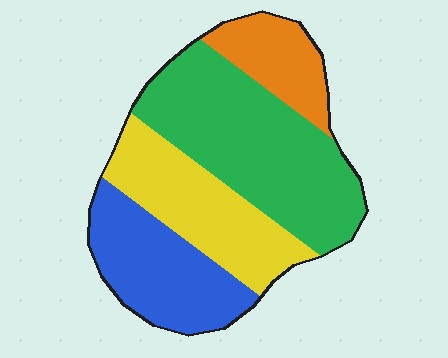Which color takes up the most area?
Green, at roughly 40%.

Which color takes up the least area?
Orange, at roughly 15%.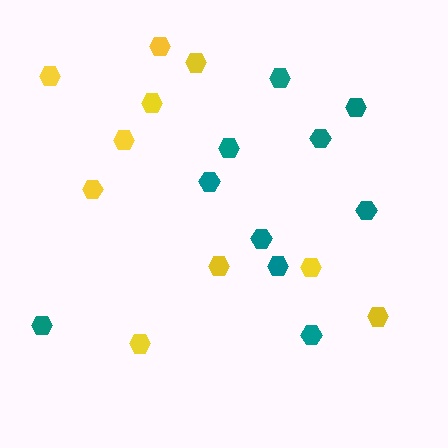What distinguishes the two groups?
There are 2 groups: one group of yellow hexagons (10) and one group of teal hexagons (10).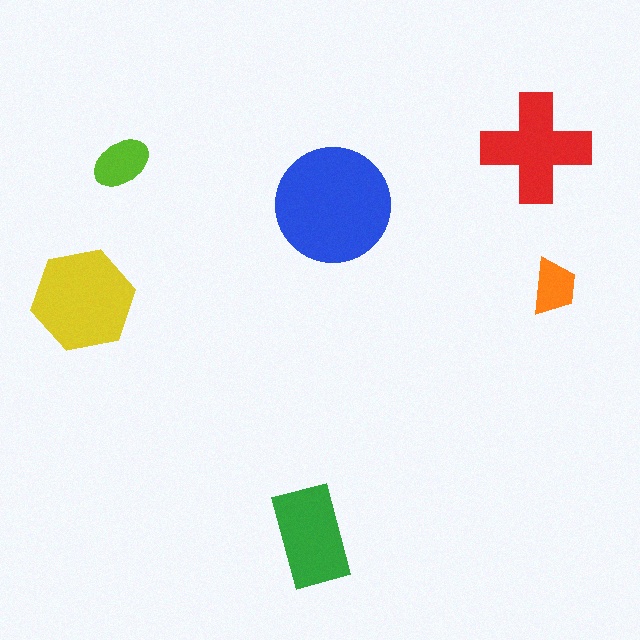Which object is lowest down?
The green rectangle is bottommost.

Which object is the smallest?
The orange trapezoid.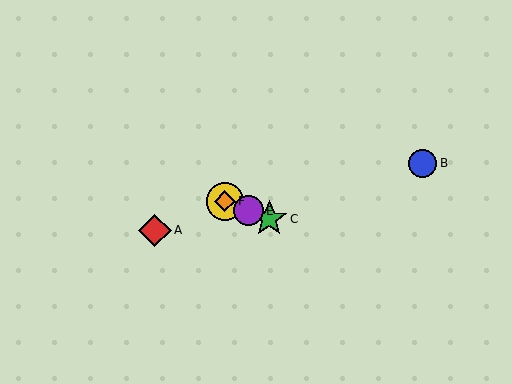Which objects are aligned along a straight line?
Objects C, D, E, F are aligned along a straight line.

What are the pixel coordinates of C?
Object C is at (269, 219).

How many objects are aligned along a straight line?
4 objects (C, D, E, F) are aligned along a straight line.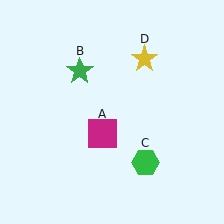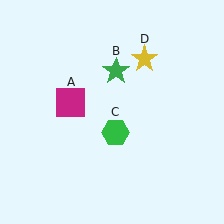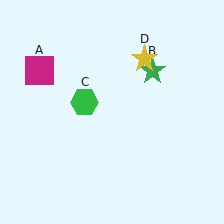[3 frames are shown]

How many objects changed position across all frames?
3 objects changed position: magenta square (object A), green star (object B), green hexagon (object C).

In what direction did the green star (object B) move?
The green star (object B) moved right.